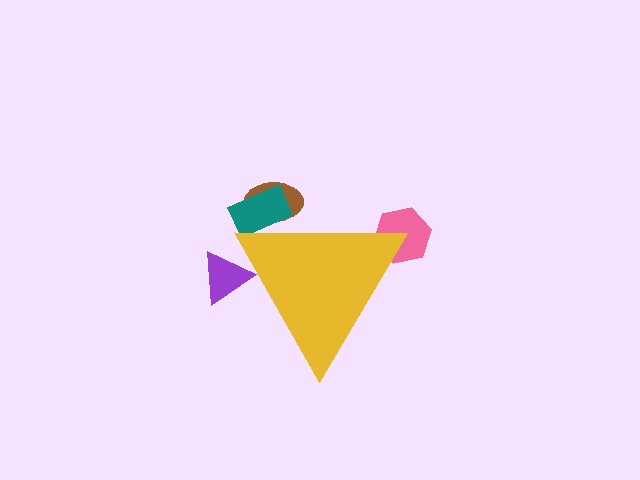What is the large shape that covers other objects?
A yellow triangle.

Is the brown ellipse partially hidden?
Yes, the brown ellipse is partially hidden behind the yellow triangle.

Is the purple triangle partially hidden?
Yes, the purple triangle is partially hidden behind the yellow triangle.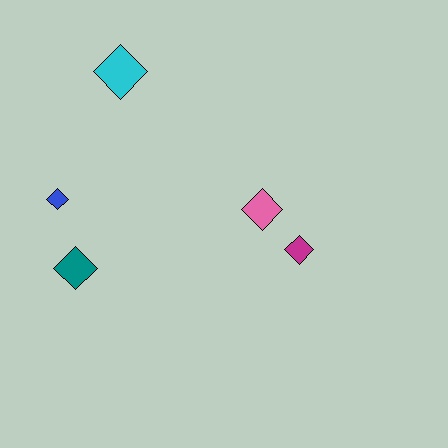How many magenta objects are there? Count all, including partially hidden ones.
There is 1 magenta object.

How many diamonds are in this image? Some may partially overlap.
There are 5 diamonds.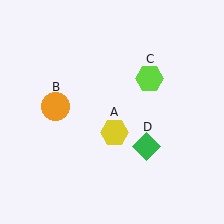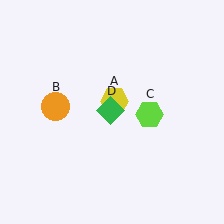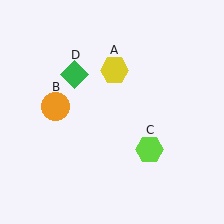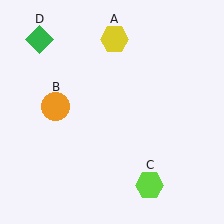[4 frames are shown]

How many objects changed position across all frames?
3 objects changed position: yellow hexagon (object A), lime hexagon (object C), green diamond (object D).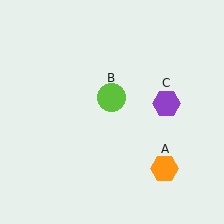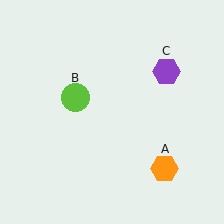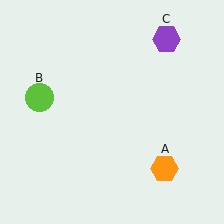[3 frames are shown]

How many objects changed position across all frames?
2 objects changed position: lime circle (object B), purple hexagon (object C).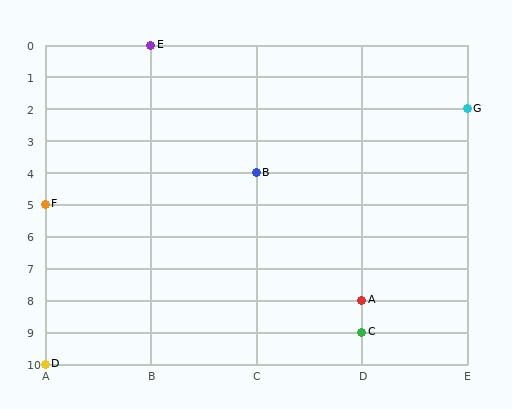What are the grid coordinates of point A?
Point A is at grid coordinates (D, 8).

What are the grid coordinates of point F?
Point F is at grid coordinates (A, 5).